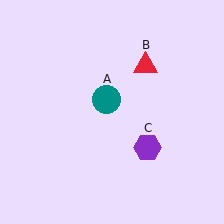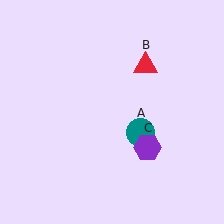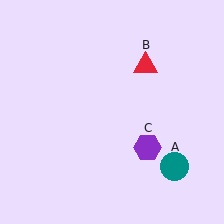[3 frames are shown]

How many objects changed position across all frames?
1 object changed position: teal circle (object A).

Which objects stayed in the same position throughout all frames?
Red triangle (object B) and purple hexagon (object C) remained stationary.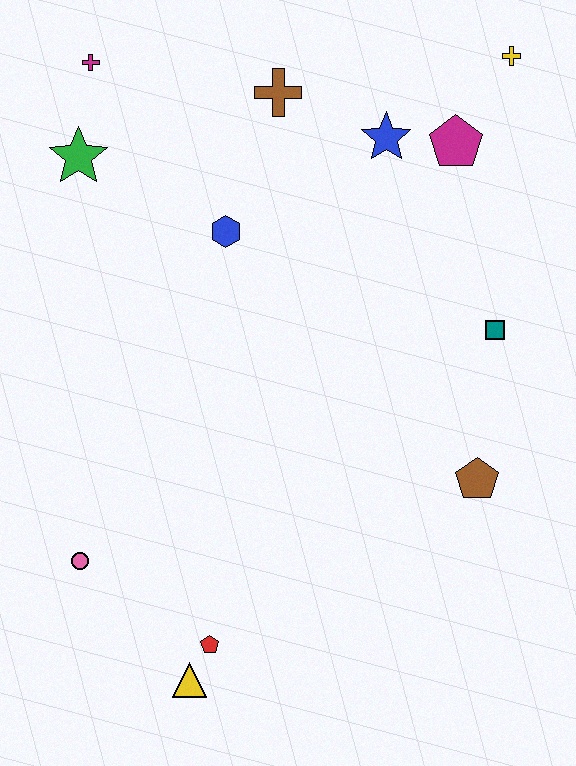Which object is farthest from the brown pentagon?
The magenta cross is farthest from the brown pentagon.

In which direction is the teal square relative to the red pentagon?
The teal square is above the red pentagon.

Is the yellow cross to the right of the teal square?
Yes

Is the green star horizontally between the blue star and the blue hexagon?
No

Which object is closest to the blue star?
The magenta pentagon is closest to the blue star.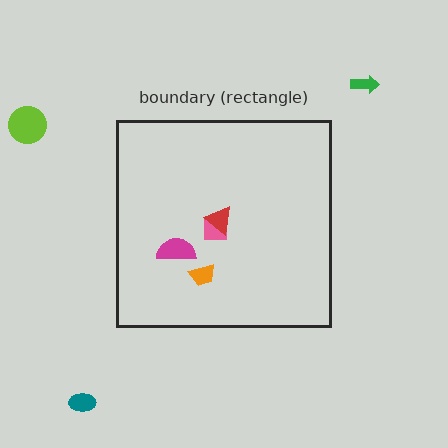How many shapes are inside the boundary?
4 inside, 3 outside.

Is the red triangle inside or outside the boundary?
Inside.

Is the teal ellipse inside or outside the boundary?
Outside.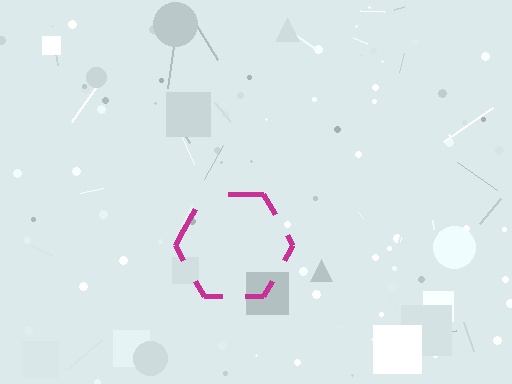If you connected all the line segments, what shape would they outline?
They would outline a hexagon.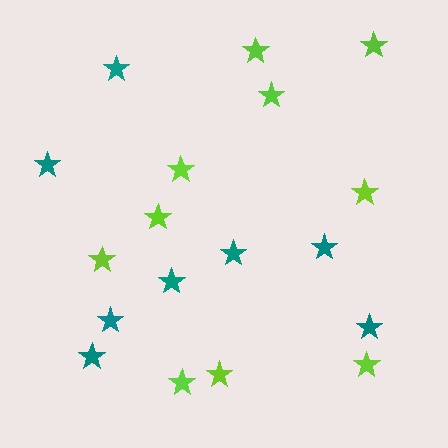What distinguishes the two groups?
There are 2 groups: one group of lime stars (10) and one group of teal stars (8).